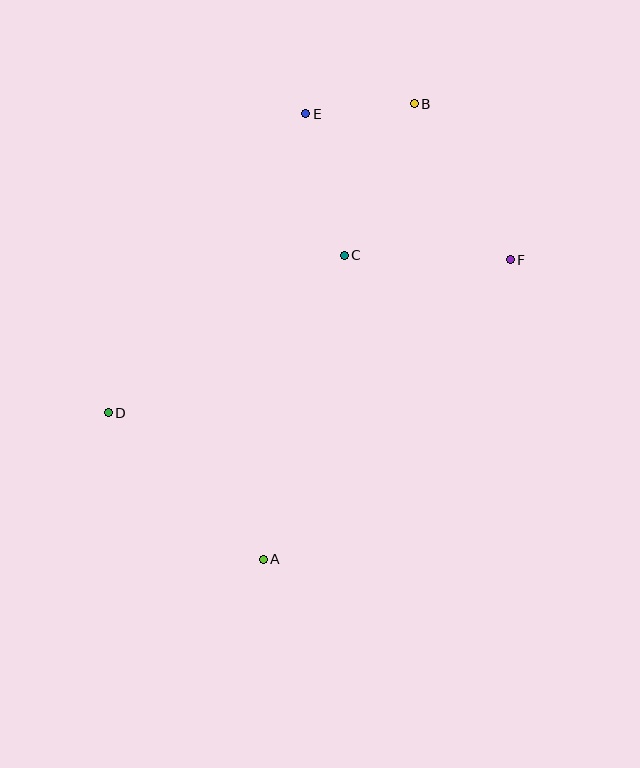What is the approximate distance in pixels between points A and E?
The distance between A and E is approximately 447 pixels.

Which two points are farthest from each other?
Points A and B are farthest from each other.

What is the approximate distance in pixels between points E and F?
The distance between E and F is approximately 251 pixels.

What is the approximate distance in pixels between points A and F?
The distance between A and F is approximately 388 pixels.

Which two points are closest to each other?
Points B and E are closest to each other.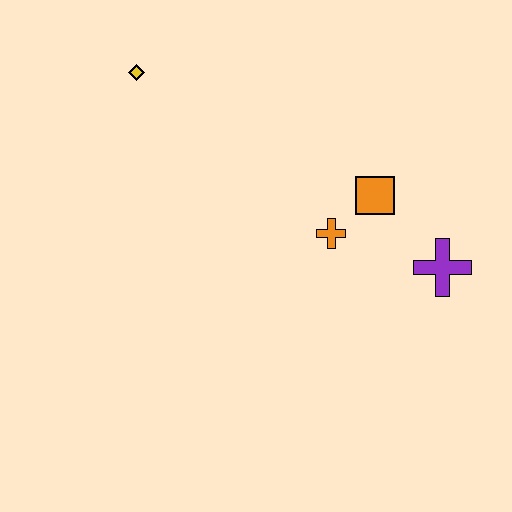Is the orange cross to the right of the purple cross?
No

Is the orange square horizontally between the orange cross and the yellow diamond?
No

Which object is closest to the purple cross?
The orange square is closest to the purple cross.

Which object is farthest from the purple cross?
The yellow diamond is farthest from the purple cross.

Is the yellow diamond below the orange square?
No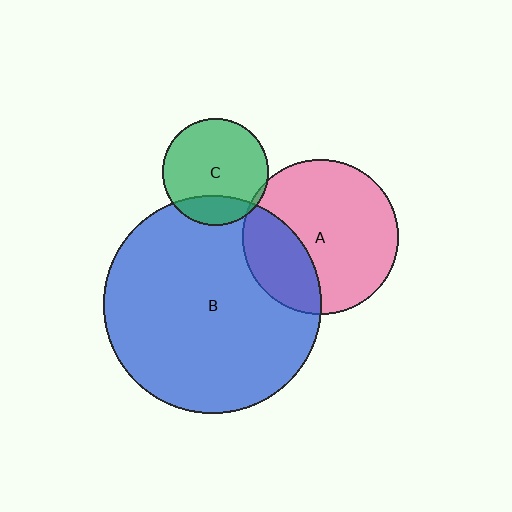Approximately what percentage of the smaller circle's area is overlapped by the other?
Approximately 30%.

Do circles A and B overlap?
Yes.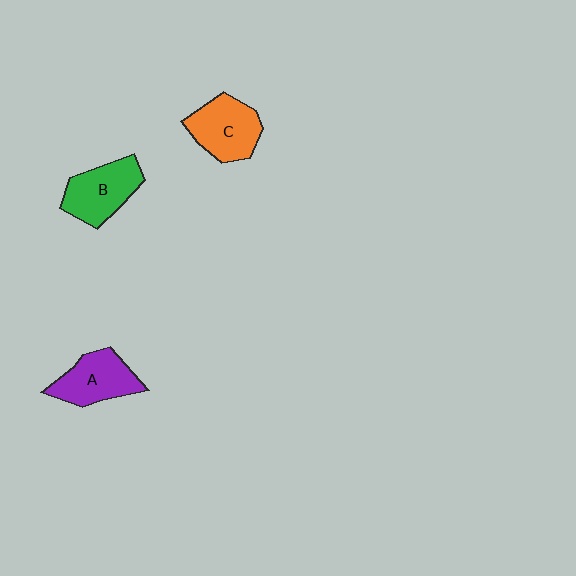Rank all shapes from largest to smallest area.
From largest to smallest: C (orange), B (green), A (purple).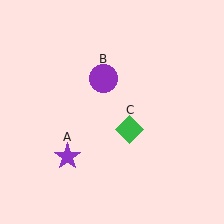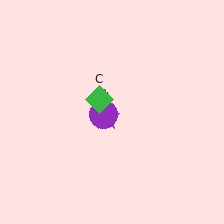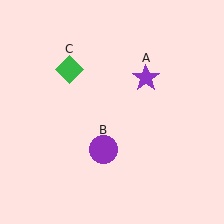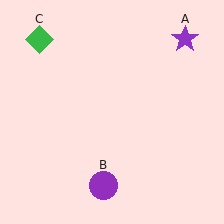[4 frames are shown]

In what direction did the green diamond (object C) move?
The green diamond (object C) moved up and to the left.